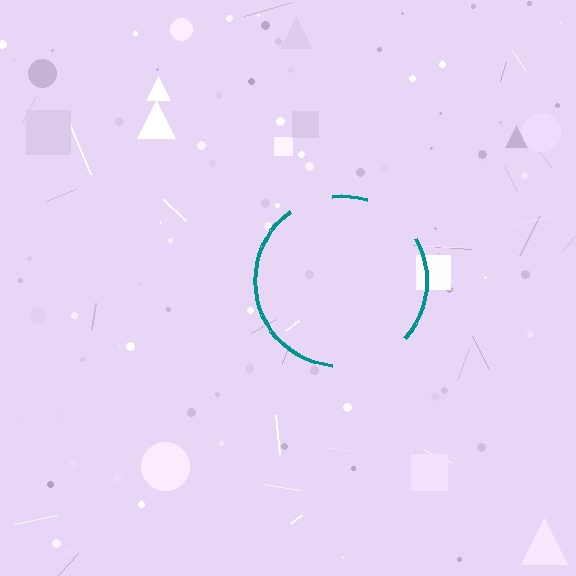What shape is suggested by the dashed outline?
The dashed outline suggests a circle.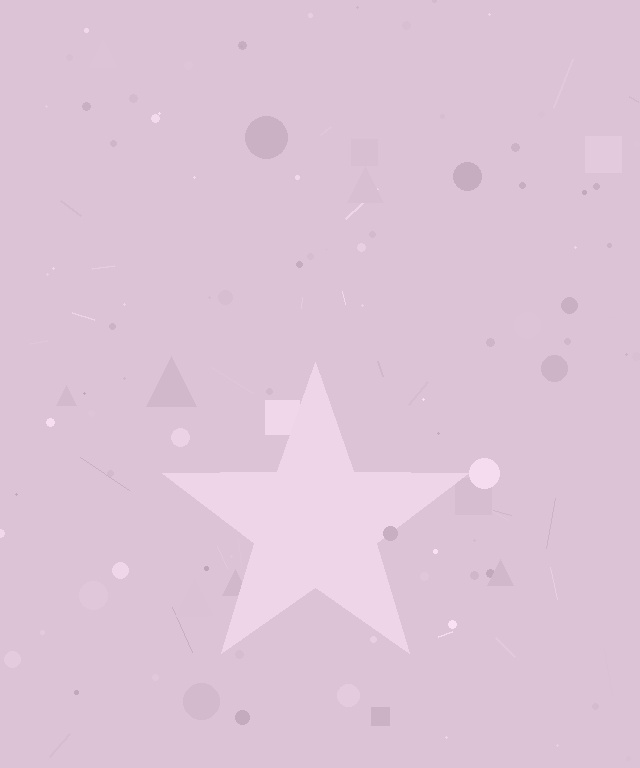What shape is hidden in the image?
A star is hidden in the image.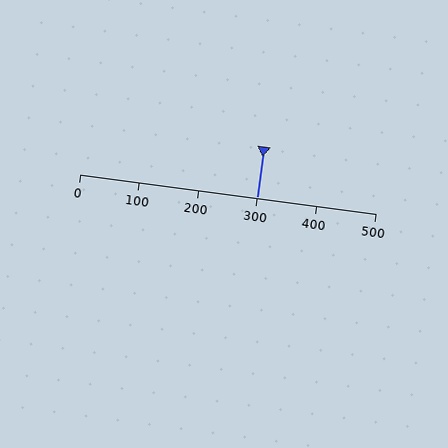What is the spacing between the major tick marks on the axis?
The major ticks are spaced 100 apart.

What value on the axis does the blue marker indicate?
The marker indicates approximately 300.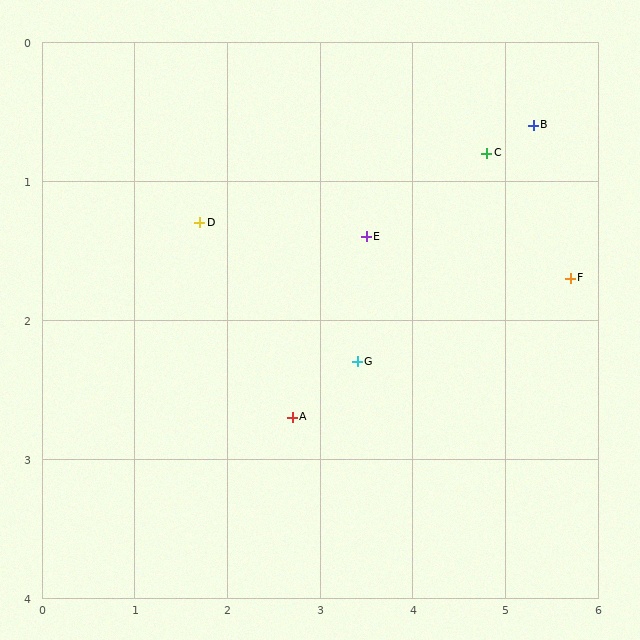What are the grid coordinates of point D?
Point D is at approximately (1.7, 1.3).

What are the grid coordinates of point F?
Point F is at approximately (5.7, 1.7).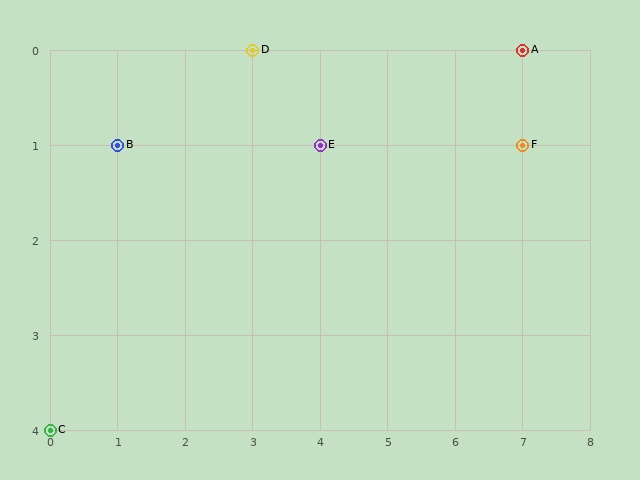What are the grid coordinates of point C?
Point C is at grid coordinates (0, 4).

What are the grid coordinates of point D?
Point D is at grid coordinates (3, 0).